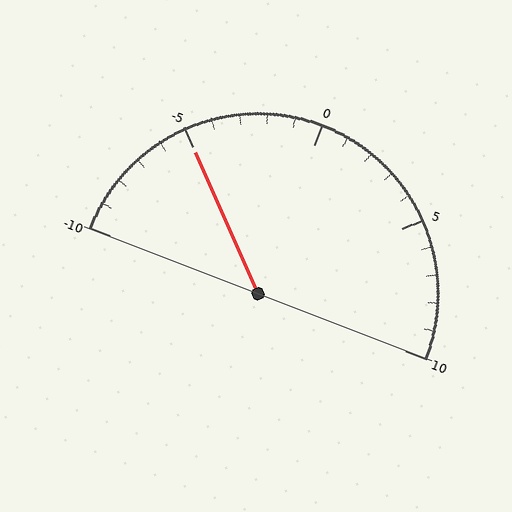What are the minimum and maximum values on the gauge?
The gauge ranges from -10 to 10.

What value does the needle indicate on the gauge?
The needle indicates approximately -5.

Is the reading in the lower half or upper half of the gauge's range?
The reading is in the lower half of the range (-10 to 10).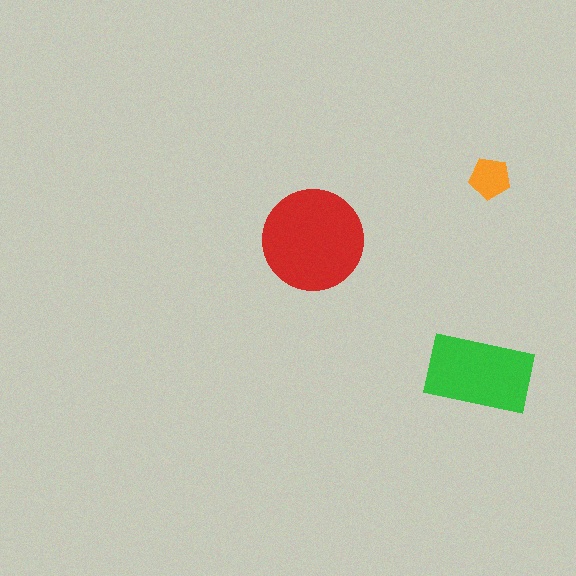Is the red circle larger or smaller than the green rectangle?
Larger.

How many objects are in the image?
There are 3 objects in the image.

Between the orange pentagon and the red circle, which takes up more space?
The red circle.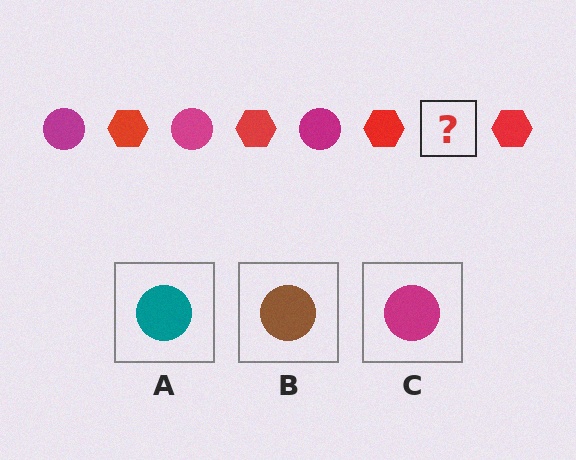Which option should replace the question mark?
Option C.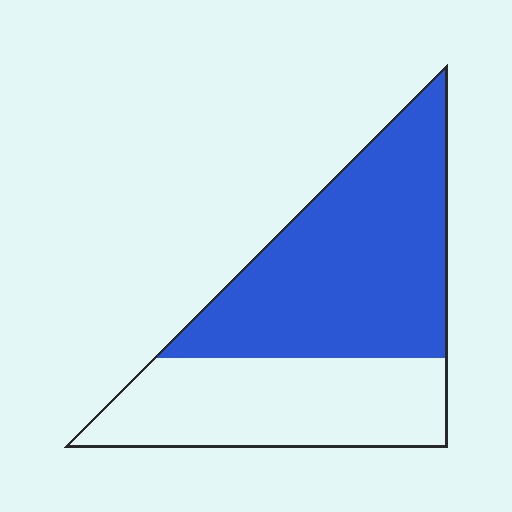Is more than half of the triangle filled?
Yes.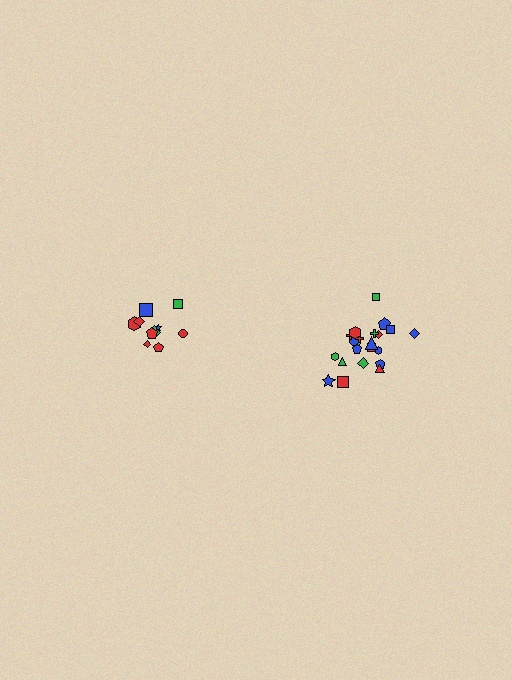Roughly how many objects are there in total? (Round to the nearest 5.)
Roughly 30 objects in total.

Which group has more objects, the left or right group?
The right group.